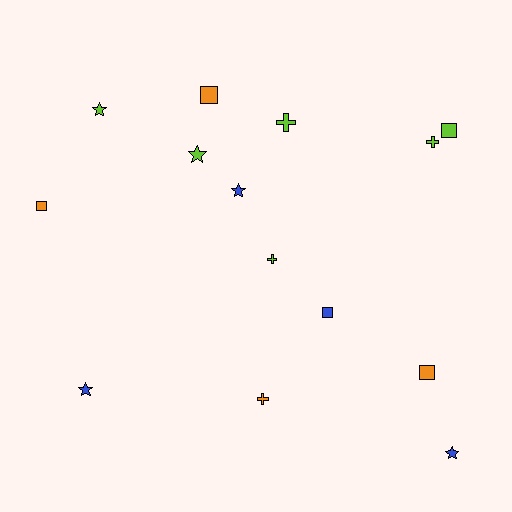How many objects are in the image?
There are 14 objects.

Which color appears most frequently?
Lime, with 6 objects.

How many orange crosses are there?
There is 1 orange cross.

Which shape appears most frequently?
Star, with 5 objects.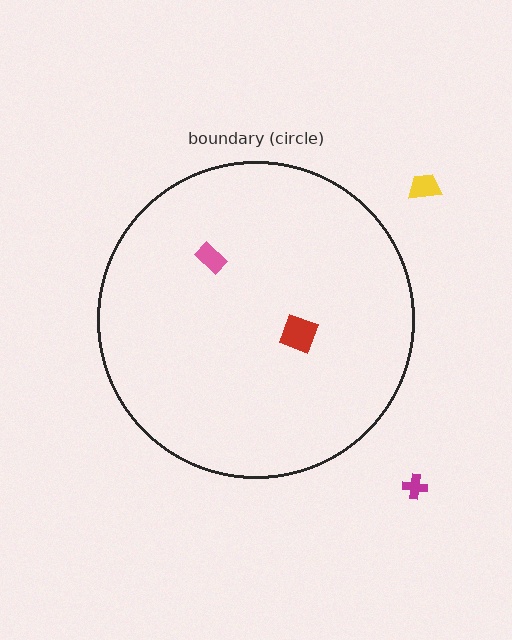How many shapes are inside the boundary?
2 inside, 2 outside.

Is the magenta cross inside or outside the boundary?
Outside.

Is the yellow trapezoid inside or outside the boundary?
Outside.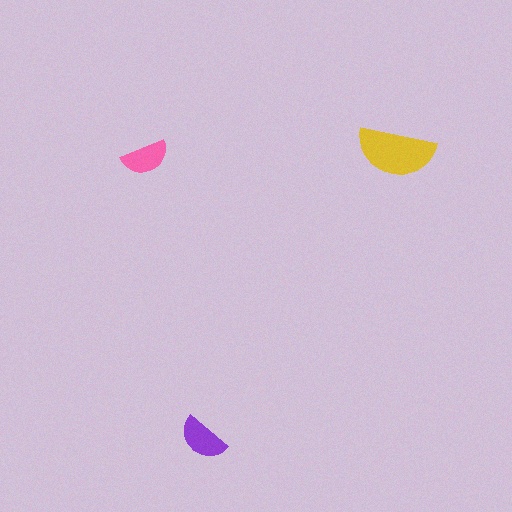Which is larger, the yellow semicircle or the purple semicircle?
The yellow one.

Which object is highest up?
The yellow semicircle is topmost.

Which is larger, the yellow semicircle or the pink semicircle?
The yellow one.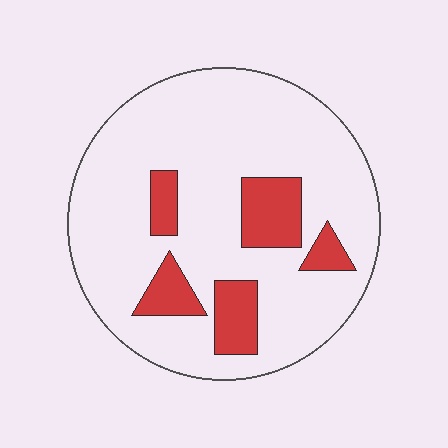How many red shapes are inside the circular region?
5.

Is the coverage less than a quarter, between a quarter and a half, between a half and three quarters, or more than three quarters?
Less than a quarter.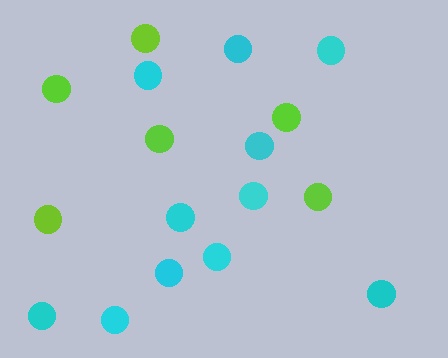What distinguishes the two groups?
There are 2 groups: one group of lime circles (6) and one group of cyan circles (11).